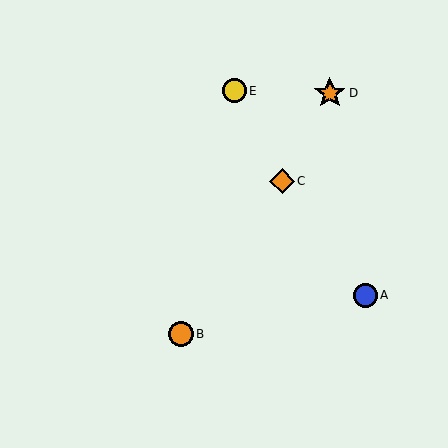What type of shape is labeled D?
Shape D is an orange star.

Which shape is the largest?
The orange star (labeled D) is the largest.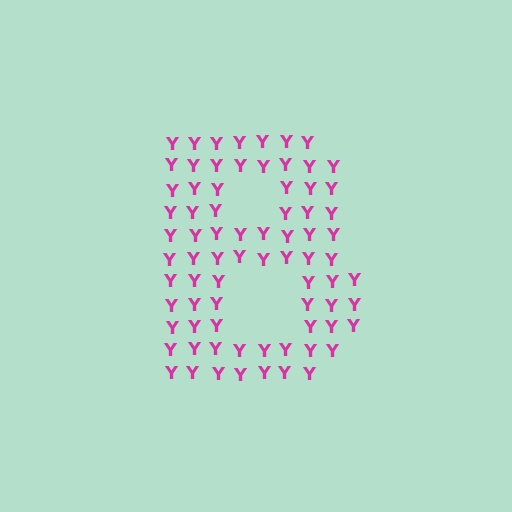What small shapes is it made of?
It is made of small letter Y's.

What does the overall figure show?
The overall figure shows the letter B.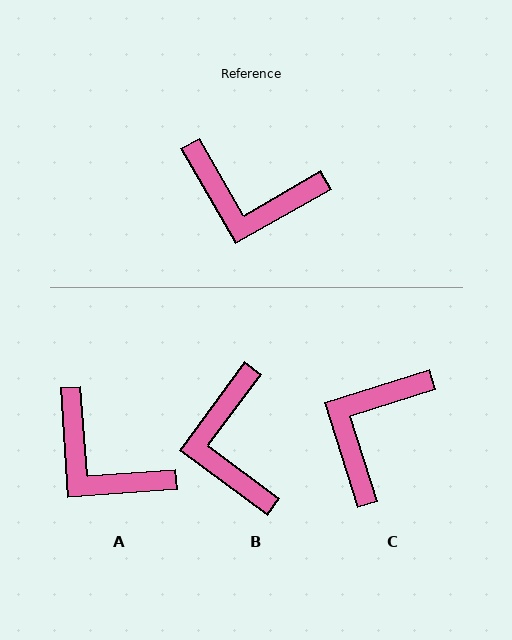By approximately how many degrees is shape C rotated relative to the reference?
Approximately 102 degrees clockwise.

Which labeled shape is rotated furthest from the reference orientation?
C, about 102 degrees away.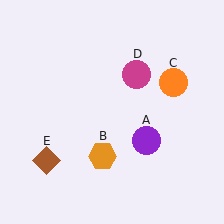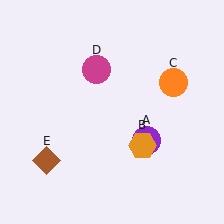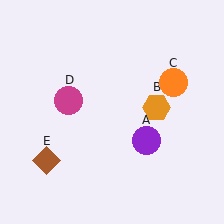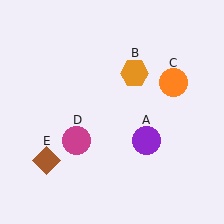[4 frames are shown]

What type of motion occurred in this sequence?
The orange hexagon (object B), magenta circle (object D) rotated counterclockwise around the center of the scene.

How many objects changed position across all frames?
2 objects changed position: orange hexagon (object B), magenta circle (object D).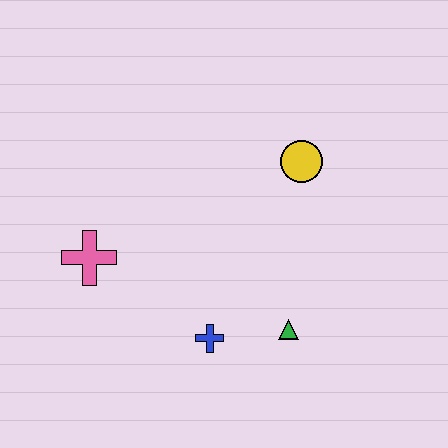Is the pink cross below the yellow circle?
Yes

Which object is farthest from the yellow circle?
The pink cross is farthest from the yellow circle.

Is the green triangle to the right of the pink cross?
Yes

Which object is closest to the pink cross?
The blue cross is closest to the pink cross.